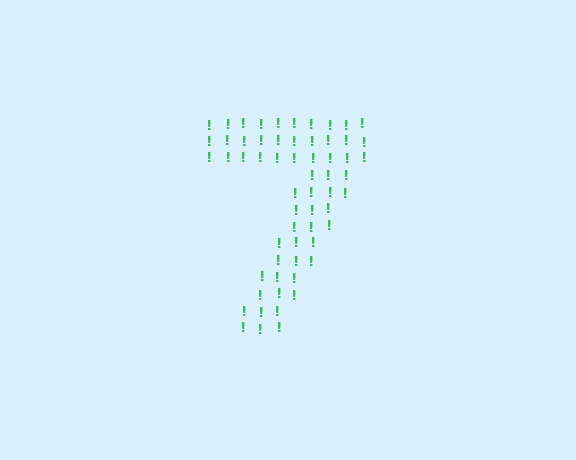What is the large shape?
The large shape is the digit 7.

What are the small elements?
The small elements are exclamation marks.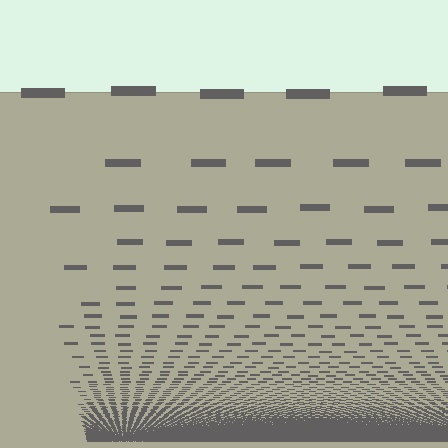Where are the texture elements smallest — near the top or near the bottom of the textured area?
Near the bottom.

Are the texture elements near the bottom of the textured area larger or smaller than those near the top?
Smaller. The gradient is inverted — elements near the bottom are smaller and denser.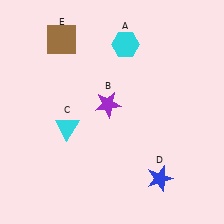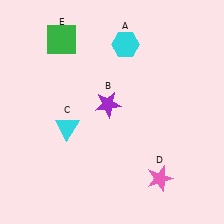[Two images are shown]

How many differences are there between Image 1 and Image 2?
There are 2 differences between the two images.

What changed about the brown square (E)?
In Image 1, E is brown. In Image 2, it changed to green.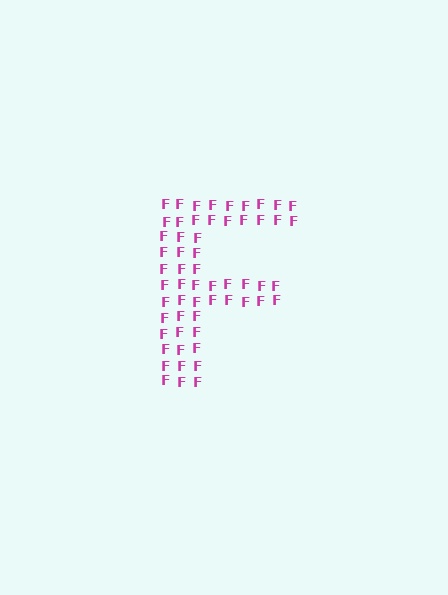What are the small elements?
The small elements are letter F's.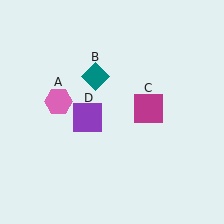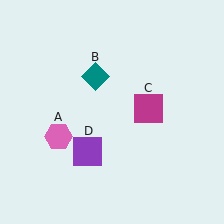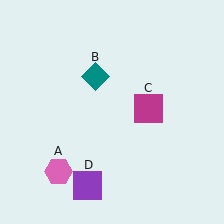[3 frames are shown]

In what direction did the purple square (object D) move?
The purple square (object D) moved down.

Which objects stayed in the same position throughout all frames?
Teal diamond (object B) and magenta square (object C) remained stationary.